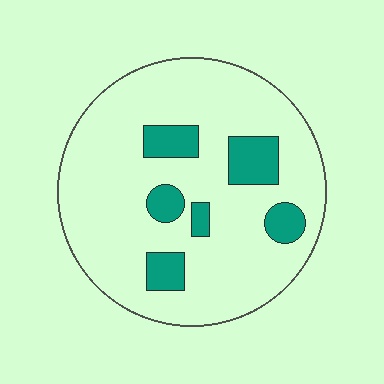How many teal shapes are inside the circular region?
6.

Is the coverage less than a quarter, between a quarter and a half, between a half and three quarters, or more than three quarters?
Less than a quarter.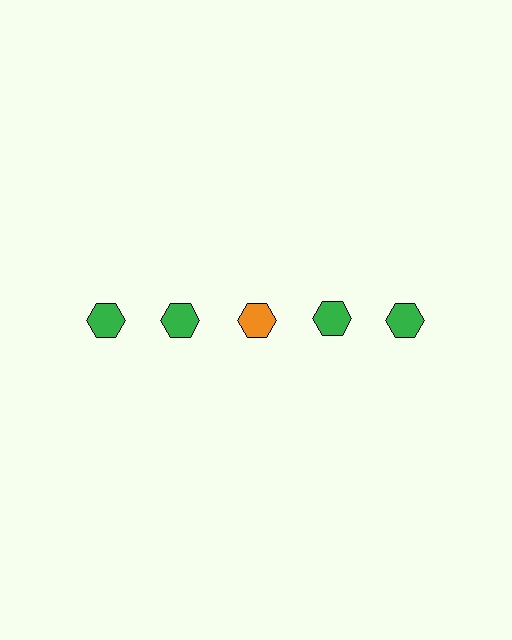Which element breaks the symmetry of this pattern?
The orange hexagon in the top row, center column breaks the symmetry. All other shapes are green hexagons.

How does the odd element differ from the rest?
It has a different color: orange instead of green.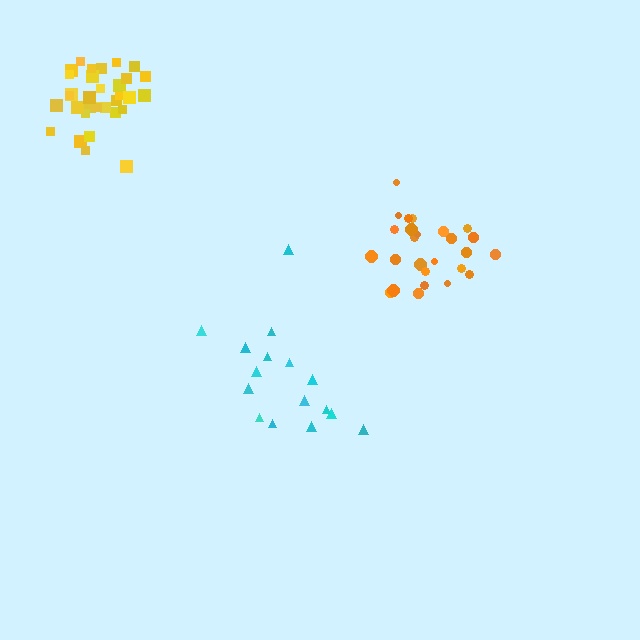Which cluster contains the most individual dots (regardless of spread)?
Yellow (33).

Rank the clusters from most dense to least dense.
yellow, orange, cyan.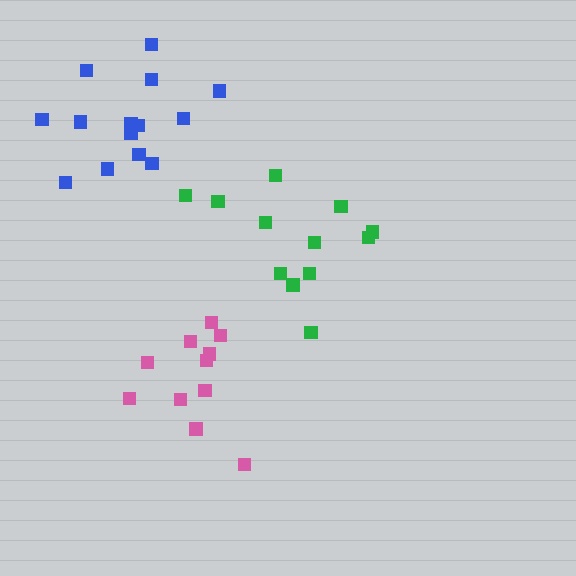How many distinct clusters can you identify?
There are 3 distinct clusters.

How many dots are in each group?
Group 1: 12 dots, Group 2: 11 dots, Group 3: 14 dots (37 total).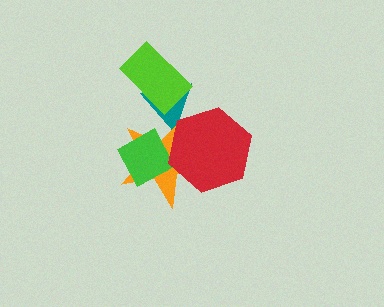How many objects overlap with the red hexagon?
3 objects overlap with the red hexagon.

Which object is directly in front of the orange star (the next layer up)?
The green diamond is directly in front of the orange star.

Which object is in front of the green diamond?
The red hexagon is in front of the green diamond.